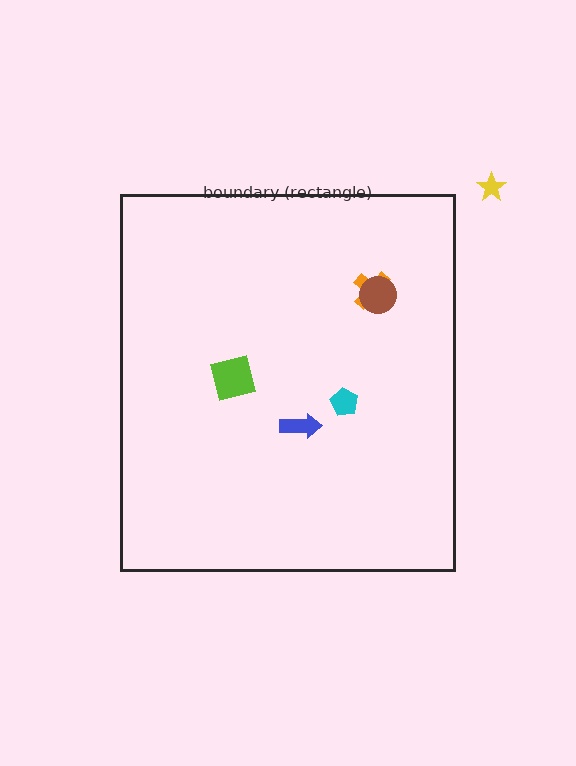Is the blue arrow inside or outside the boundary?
Inside.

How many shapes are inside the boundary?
5 inside, 1 outside.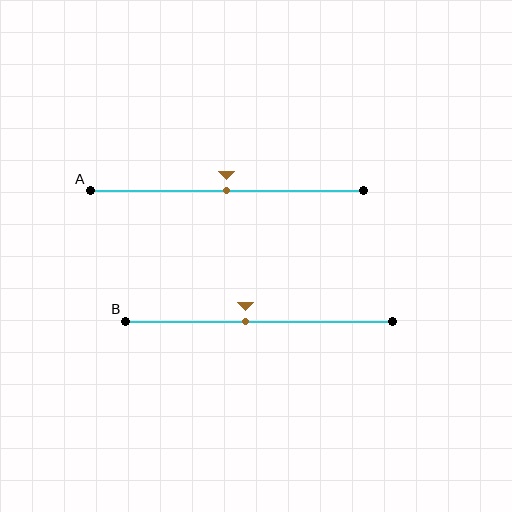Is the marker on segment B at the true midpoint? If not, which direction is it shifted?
No, the marker on segment B is shifted to the left by about 5% of the segment length.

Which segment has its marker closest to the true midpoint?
Segment A has its marker closest to the true midpoint.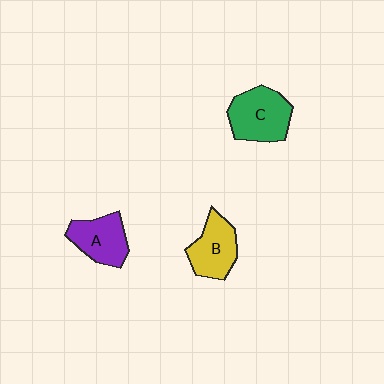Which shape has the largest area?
Shape C (green).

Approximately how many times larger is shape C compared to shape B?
Approximately 1.2 times.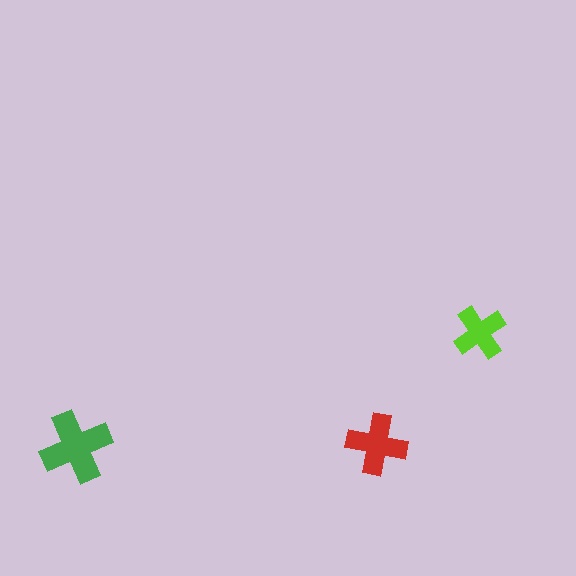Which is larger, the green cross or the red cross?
The green one.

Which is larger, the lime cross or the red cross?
The red one.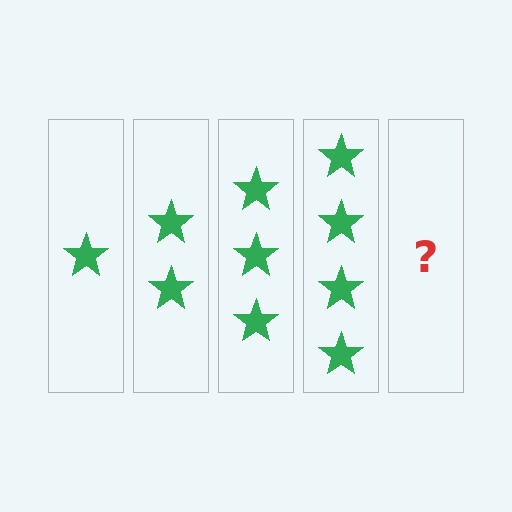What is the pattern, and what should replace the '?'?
The pattern is that each step adds one more star. The '?' should be 5 stars.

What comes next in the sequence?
The next element should be 5 stars.